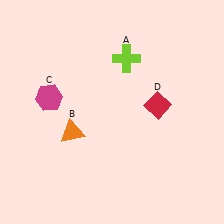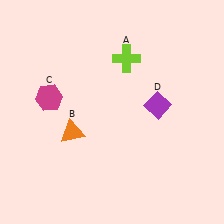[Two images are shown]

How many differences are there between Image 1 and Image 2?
There is 1 difference between the two images.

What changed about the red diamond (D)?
In Image 1, D is red. In Image 2, it changed to purple.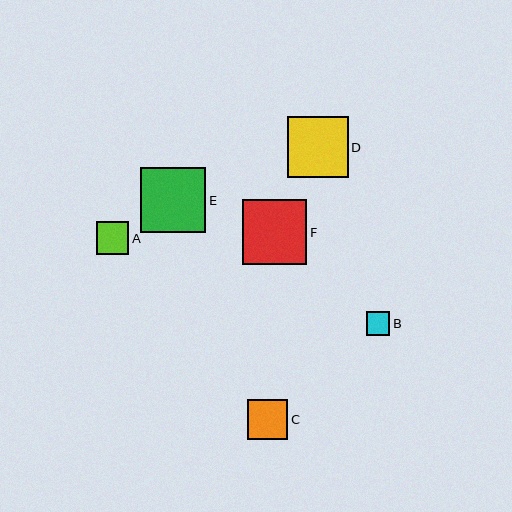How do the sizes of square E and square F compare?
Square E and square F are approximately the same size.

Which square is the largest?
Square E is the largest with a size of approximately 65 pixels.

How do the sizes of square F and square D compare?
Square F and square D are approximately the same size.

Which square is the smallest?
Square B is the smallest with a size of approximately 23 pixels.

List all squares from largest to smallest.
From largest to smallest: E, F, D, C, A, B.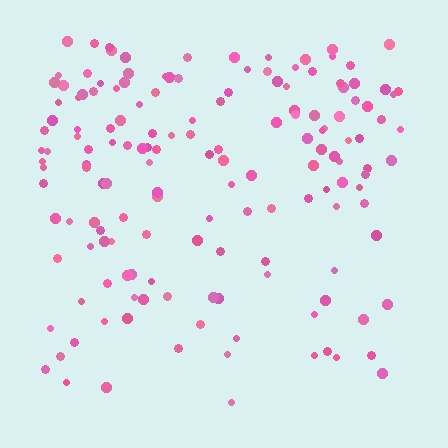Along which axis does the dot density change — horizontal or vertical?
Vertical.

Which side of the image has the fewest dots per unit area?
The bottom.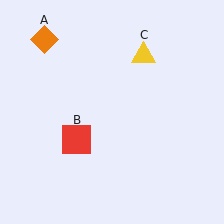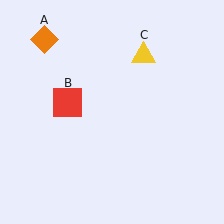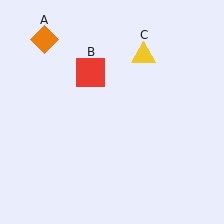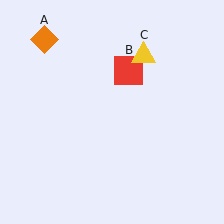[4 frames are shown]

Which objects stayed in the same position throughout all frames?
Orange diamond (object A) and yellow triangle (object C) remained stationary.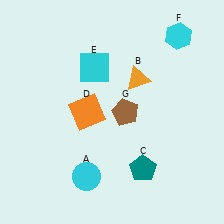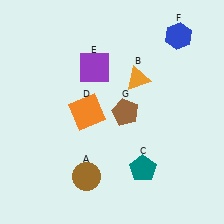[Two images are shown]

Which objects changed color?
A changed from cyan to brown. E changed from cyan to purple. F changed from cyan to blue.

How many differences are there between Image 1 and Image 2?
There are 3 differences between the two images.